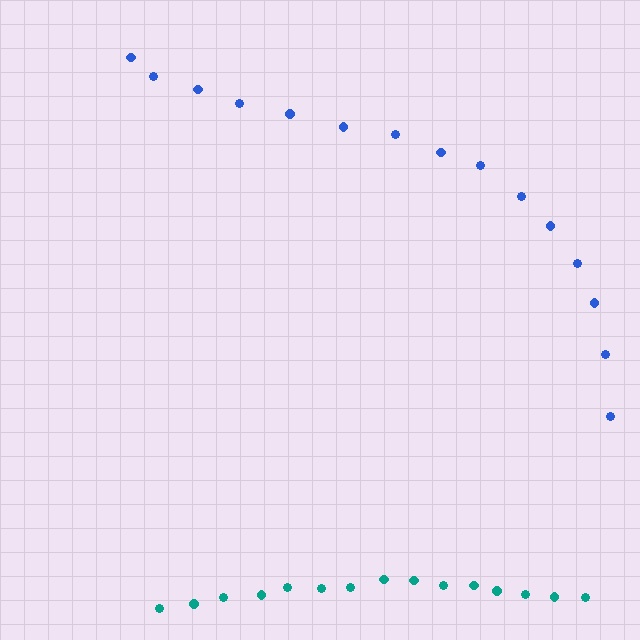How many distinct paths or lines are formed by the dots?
There are 2 distinct paths.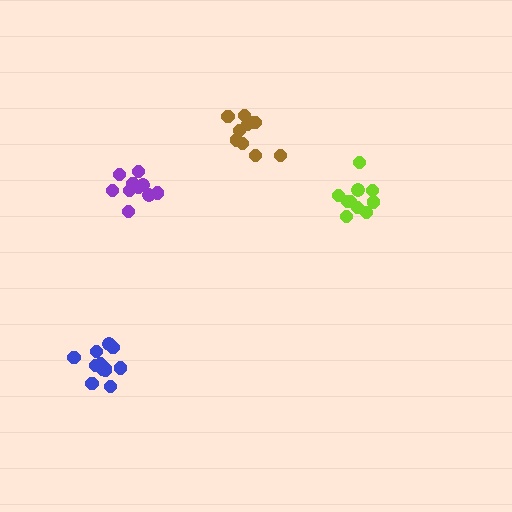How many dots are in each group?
Group 1: 12 dots, Group 2: 10 dots, Group 3: 10 dots, Group 4: 10 dots (42 total).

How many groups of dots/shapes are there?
There are 4 groups.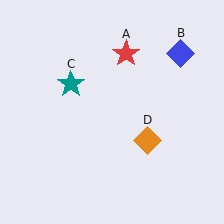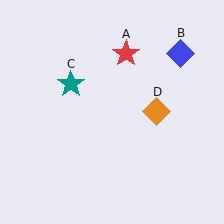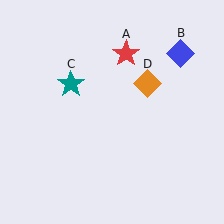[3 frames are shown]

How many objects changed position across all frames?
1 object changed position: orange diamond (object D).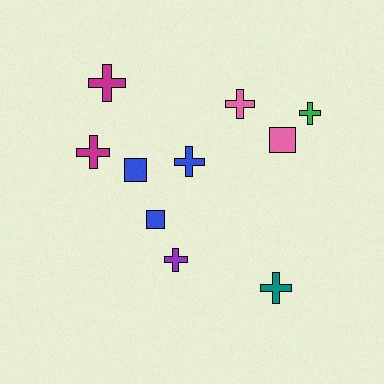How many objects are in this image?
There are 10 objects.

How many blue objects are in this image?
There are 3 blue objects.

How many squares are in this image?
There are 3 squares.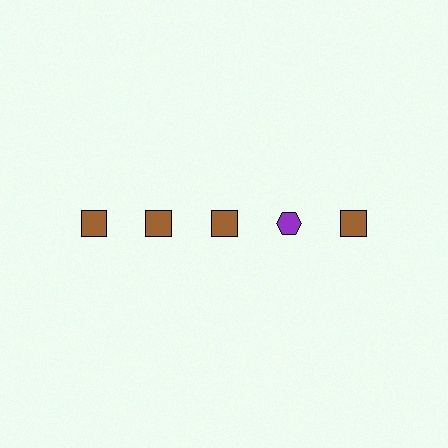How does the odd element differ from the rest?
It differs in both color (purple instead of brown) and shape (hexagon instead of square).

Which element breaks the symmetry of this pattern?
The purple hexagon in the top row, second from right column breaks the symmetry. All other shapes are brown squares.